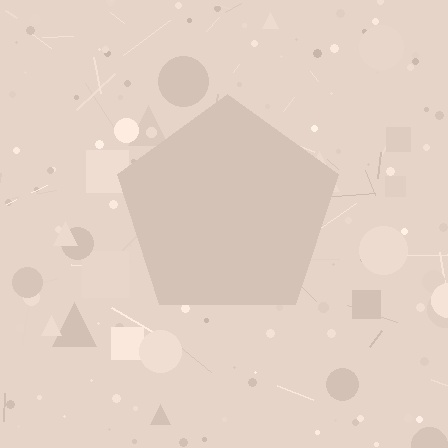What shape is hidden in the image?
A pentagon is hidden in the image.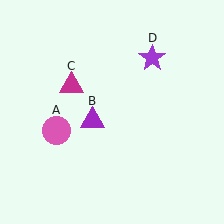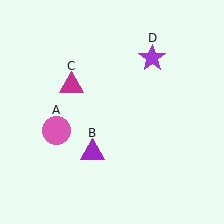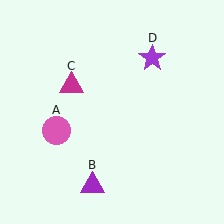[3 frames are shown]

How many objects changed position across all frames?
1 object changed position: purple triangle (object B).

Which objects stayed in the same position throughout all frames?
Pink circle (object A) and magenta triangle (object C) and purple star (object D) remained stationary.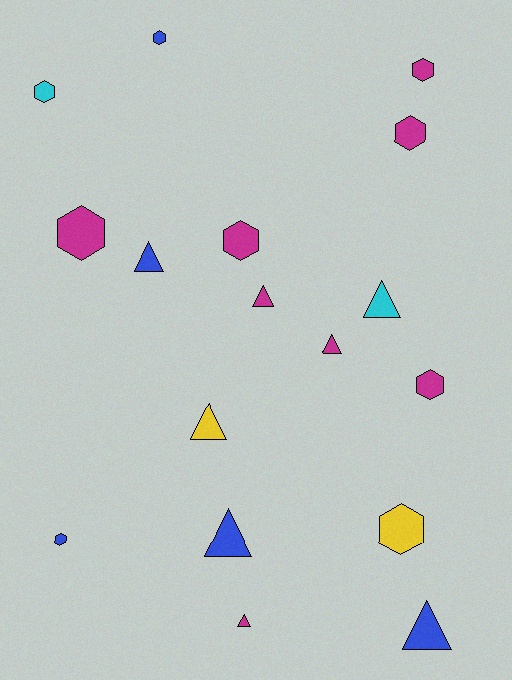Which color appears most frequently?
Magenta, with 8 objects.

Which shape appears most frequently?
Hexagon, with 9 objects.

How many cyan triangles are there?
There is 1 cyan triangle.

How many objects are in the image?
There are 17 objects.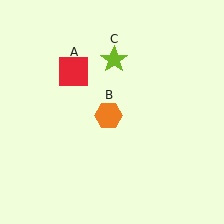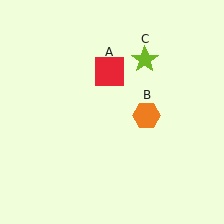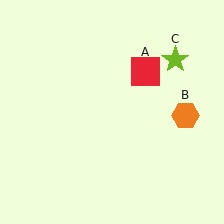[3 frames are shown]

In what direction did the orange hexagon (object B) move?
The orange hexagon (object B) moved right.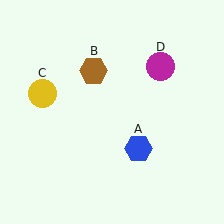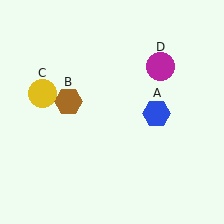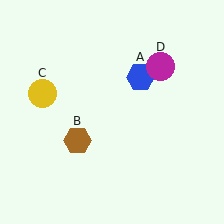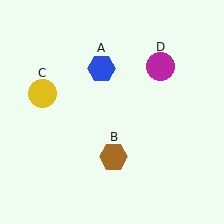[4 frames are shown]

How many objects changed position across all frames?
2 objects changed position: blue hexagon (object A), brown hexagon (object B).